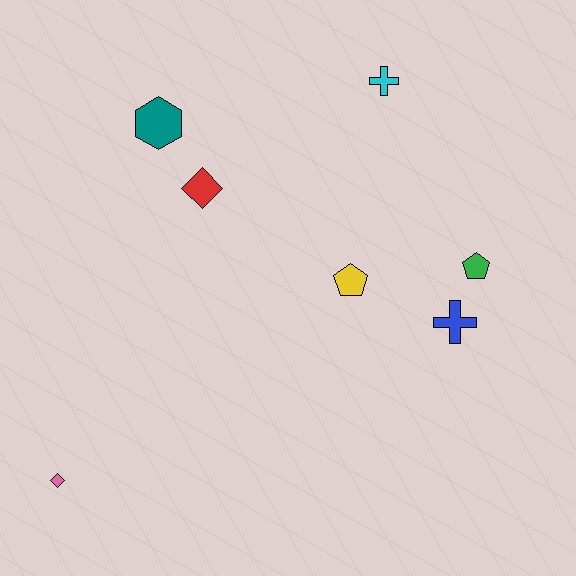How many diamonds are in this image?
There are 2 diamonds.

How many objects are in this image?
There are 7 objects.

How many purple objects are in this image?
There are no purple objects.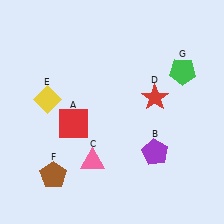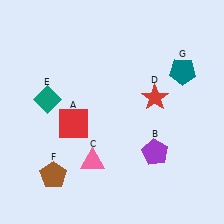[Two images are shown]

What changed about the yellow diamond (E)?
In Image 1, E is yellow. In Image 2, it changed to teal.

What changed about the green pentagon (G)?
In Image 1, G is green. In Image 2, it changed to teal.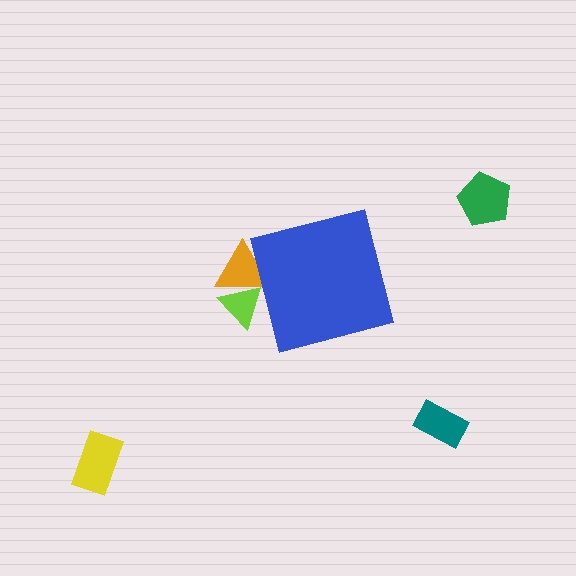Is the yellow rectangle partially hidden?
No, the yellow rectangle is fully visible.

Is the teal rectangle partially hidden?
No, the teal rectangle is fully visible.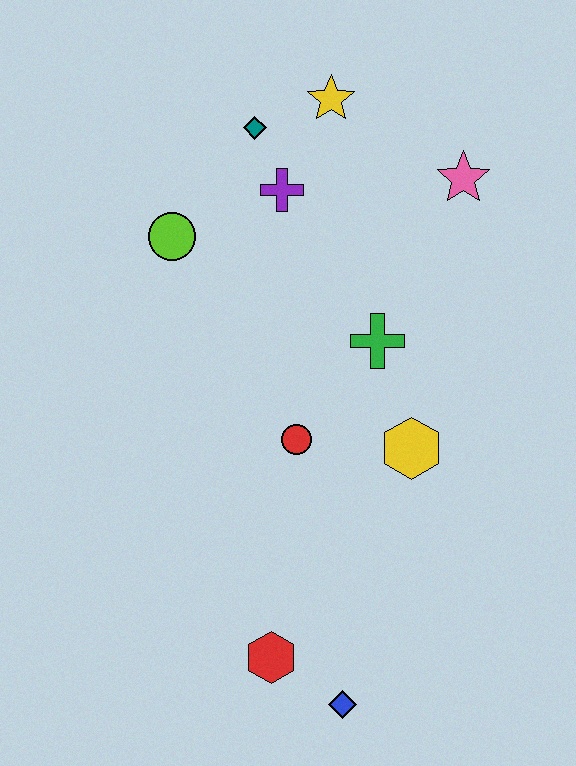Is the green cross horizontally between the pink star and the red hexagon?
Yes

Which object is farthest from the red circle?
The yellow star is farthest from the red circle.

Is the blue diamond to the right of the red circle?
Yes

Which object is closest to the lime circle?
The purple cross is closest to the lime circle.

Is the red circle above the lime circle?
No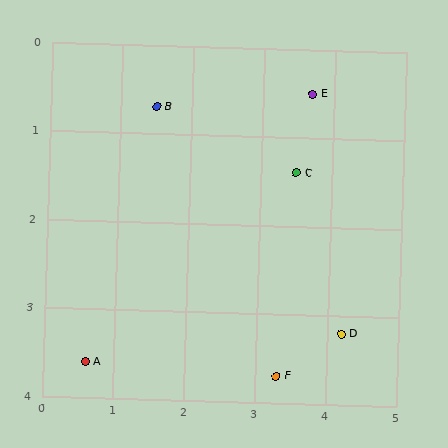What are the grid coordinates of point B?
Point B is at approximately (1.5, 0.7).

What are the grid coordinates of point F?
Point F is at approximately (3.3, 3.7).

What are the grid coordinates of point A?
Point A is at approximately (0.6, 3.6).